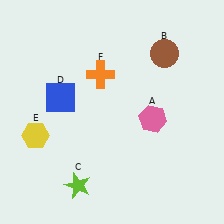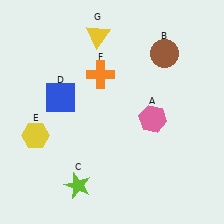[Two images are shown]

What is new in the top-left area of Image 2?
A yellow triangle (G) was added in the top-left area of Image 2.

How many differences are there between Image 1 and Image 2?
There is 1 difference between the two images.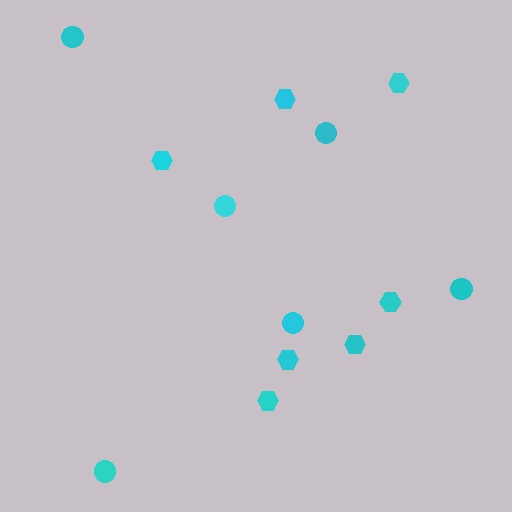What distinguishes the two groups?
There are 2 groups: one group of hexagons (7) and one group of circles (6).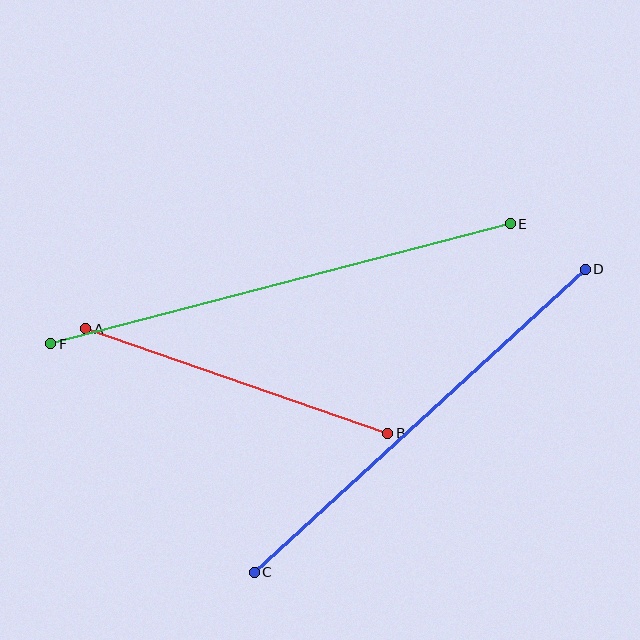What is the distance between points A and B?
The distance is approximately 320 pixels.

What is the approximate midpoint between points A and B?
The midpoint is at approximately (237, 381) pixels.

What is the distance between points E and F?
The distance is approximately 475 pixels.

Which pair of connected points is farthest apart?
Points E and F are farthest apart.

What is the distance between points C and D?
The distance is approximately 449 pixels.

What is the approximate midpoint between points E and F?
The midpoint is at approximately (280, 284) pixels.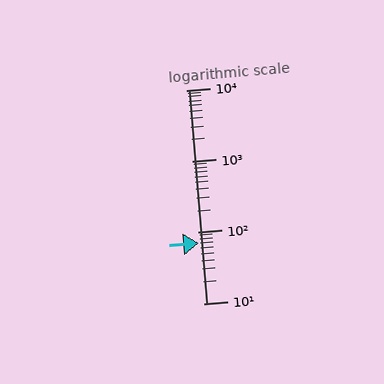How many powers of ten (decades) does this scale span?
The scale spans 3 decades, from 10 to 10000.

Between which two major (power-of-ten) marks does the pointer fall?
The pointer is between 10 and 100.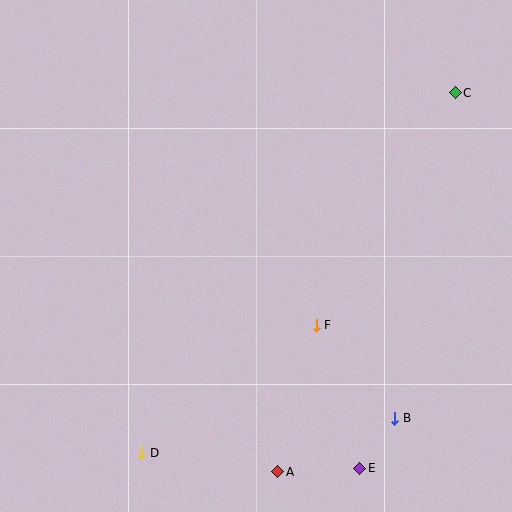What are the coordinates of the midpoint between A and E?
The midpoint between A and E is at (319, 470).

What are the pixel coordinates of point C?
Point C is at (455, 93).